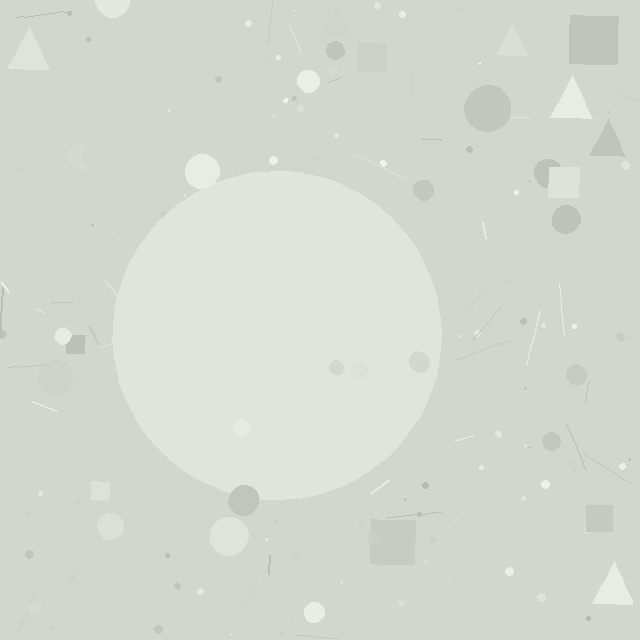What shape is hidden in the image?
A circle is hidden in the image.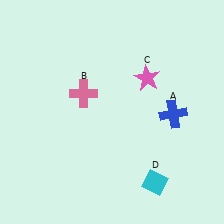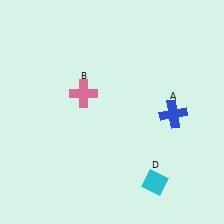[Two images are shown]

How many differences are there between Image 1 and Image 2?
There is 1 difference between the two images.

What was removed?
The pink star (C) was removed in Image 2.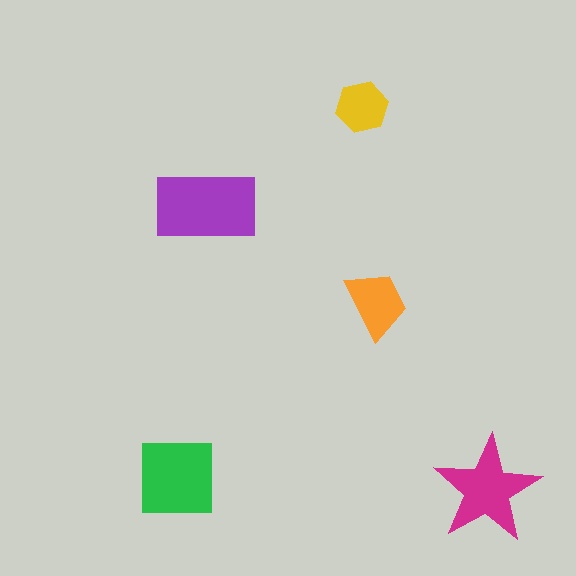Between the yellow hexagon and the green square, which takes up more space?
The green square.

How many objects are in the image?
There are 5 objects in the image.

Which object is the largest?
The purple rectangle.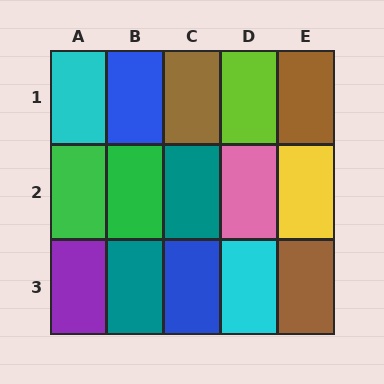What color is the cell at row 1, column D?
Lime.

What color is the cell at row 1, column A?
Cyan.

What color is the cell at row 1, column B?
Blue.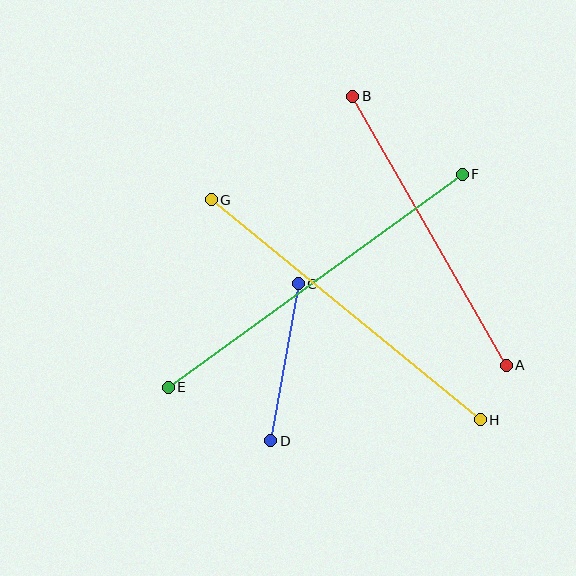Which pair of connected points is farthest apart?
Points E and F are farthest apart.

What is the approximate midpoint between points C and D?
The midpoint is at approximately (284, 362) pixels.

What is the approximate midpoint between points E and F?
The midpoint is at approximately (315, 281) pixels.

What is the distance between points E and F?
The distance is approximately 363 pixels.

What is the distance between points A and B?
The distance is approximately 310 pixels.